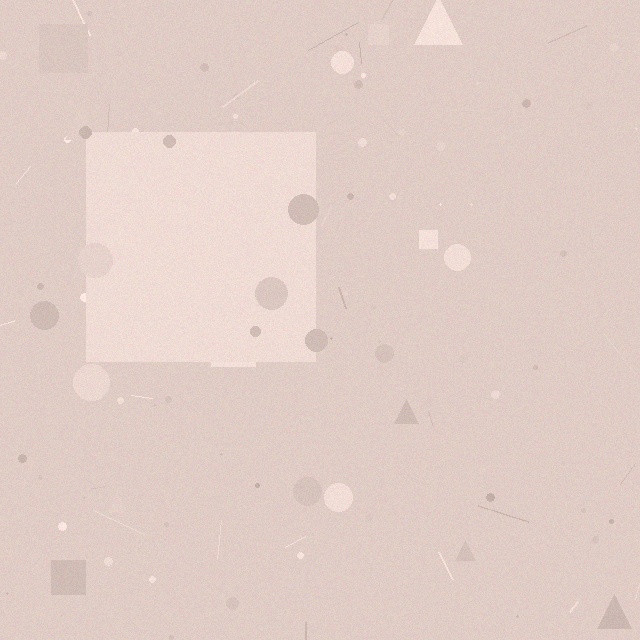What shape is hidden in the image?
A square is hidden in the image.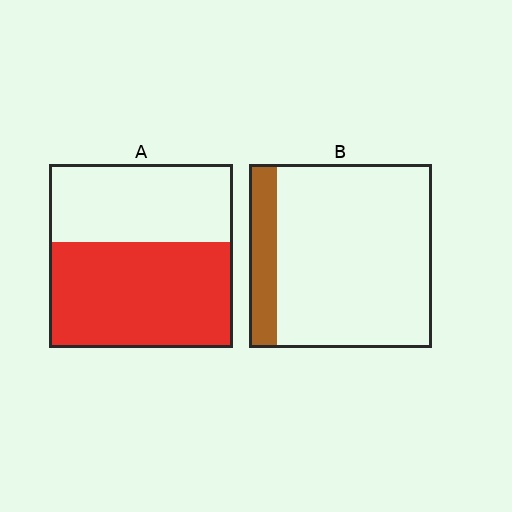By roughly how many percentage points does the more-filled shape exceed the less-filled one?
By roughly 40 percentage points (A over B).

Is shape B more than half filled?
No.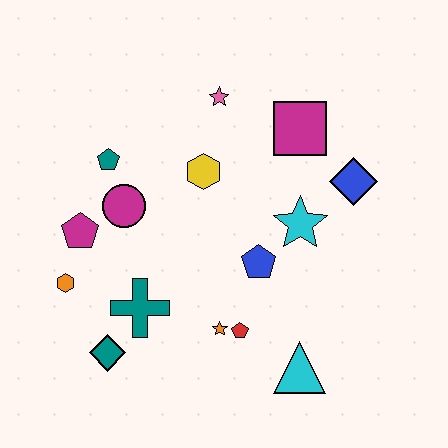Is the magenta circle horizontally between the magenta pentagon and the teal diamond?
No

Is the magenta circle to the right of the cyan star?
No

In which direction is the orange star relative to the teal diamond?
The orange star is to the right of the teal diamond.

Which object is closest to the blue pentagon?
The cyan star is closest to the blue pentagon.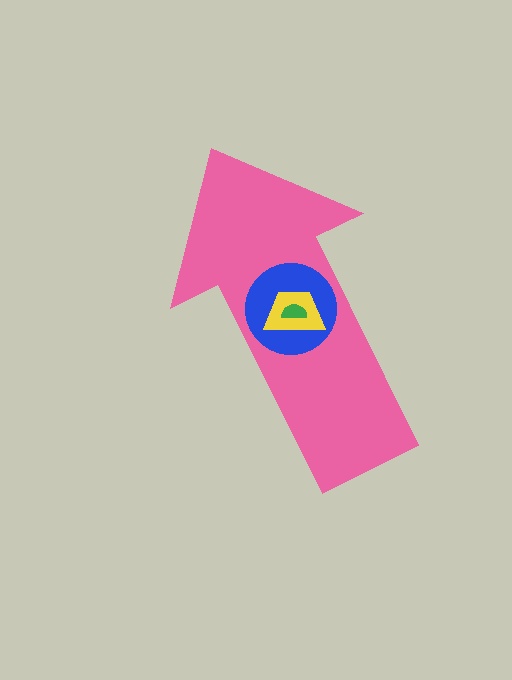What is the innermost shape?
The green semicircle.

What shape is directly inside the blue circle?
The yellow trapezoid.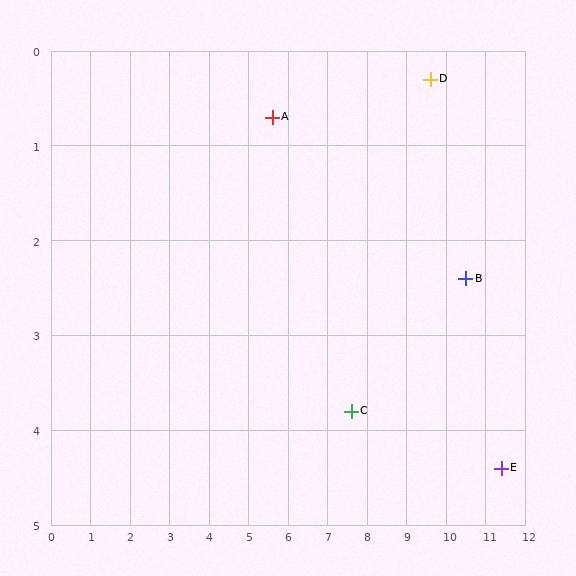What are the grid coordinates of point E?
Point E is at approximately (11.4, 4.4).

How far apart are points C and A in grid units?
Points C and A are about 3.7 grid units apart.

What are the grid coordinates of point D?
Point D is at approximately (9.6, 0.3).